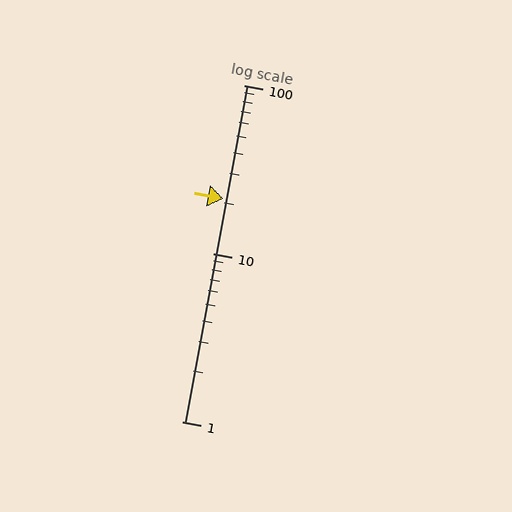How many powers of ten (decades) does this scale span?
The scale spans 2 decades, from 1 to 100.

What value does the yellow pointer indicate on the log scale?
The pointer indicates approximately 21.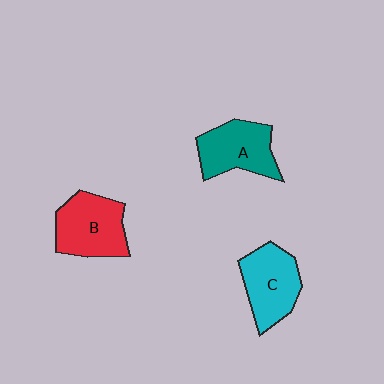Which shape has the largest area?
Shape B (red).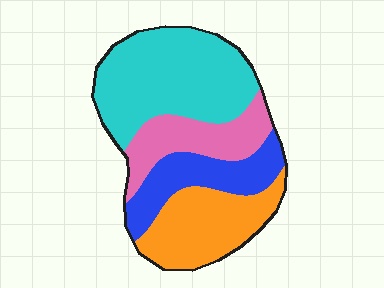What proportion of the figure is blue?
Blue takes up about one fifth (1/5) of the figure.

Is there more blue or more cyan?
Cyan.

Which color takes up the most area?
Cyan, at roughly 40%.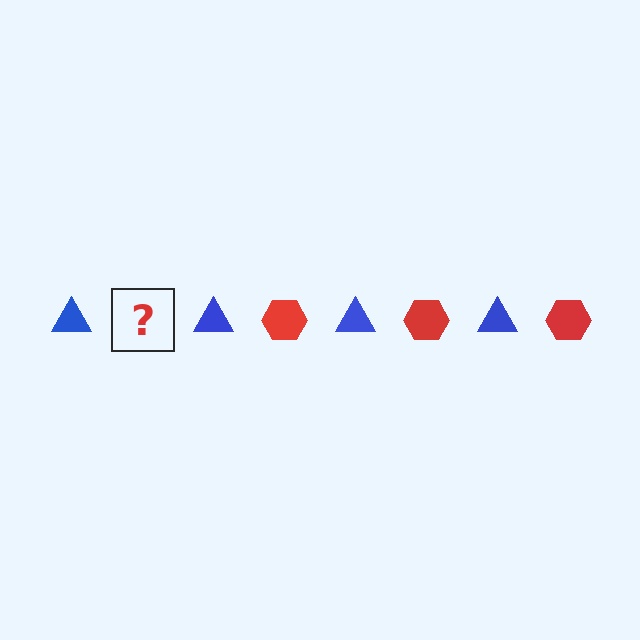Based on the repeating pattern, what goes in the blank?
The blank should be a red hexagon.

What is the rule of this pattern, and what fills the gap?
The rule is that the pattern alternates between blue triangle and red hexagon. The gap should be filled with a red hexagon.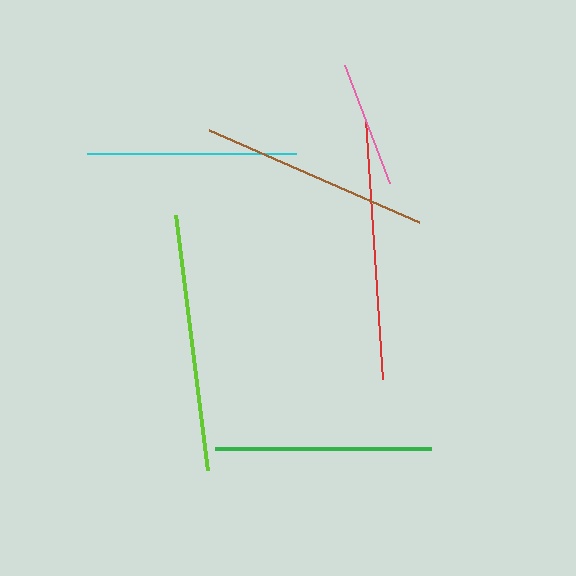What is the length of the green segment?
The green segment is approximately 216 pixels long.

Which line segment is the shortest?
The pink line is the shortest at approximately 127 pixels.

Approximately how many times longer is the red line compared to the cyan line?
The red line is approximately 1.2 times the length of the cyan line.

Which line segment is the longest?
The red line is the longest at approximately 259 pixels.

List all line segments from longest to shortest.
From longest to shortest: red, lime, brown, green, cyan, pink.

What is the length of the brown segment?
The brown segment is approximately 229 pixels long.